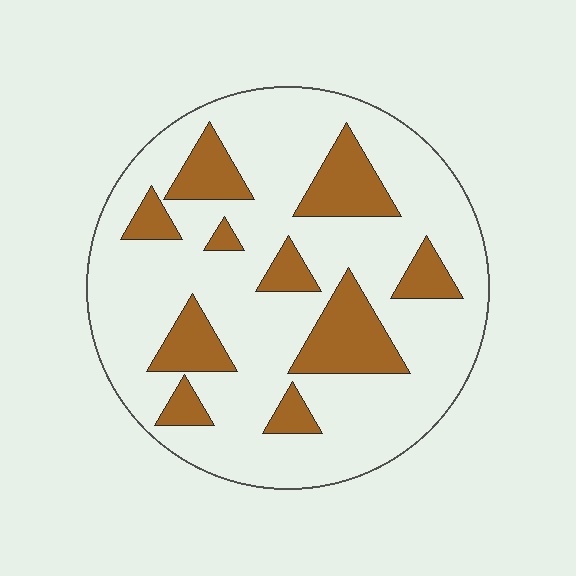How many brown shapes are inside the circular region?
10.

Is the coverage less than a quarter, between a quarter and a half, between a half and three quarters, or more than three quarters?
Less than a quarter.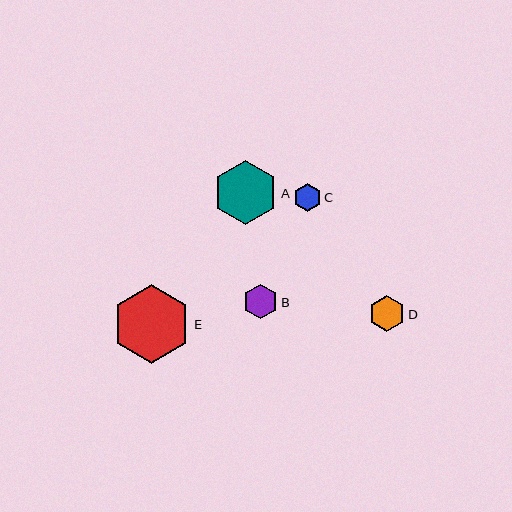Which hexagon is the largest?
Hexagon E is the largest with a size of approximately 79 pixels.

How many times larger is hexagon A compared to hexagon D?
Hexagon A is approximately 1.8 times the size of hexagon D.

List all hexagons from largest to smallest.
From largest to smallest: E, A, D, B, C.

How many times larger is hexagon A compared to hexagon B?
Hexagon A is approximately 1.9 times the size of hexagon B.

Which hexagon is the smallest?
Hexagon C is the smallest with a size of approximately 28 pixels.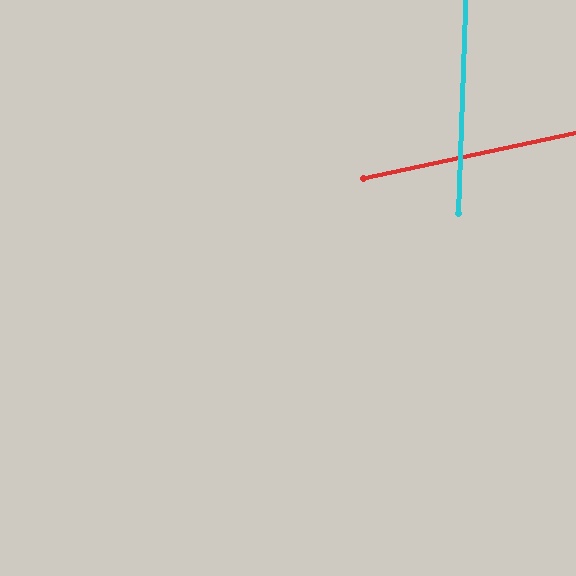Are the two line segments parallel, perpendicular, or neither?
Neither parallel nor perpendicular — they differ by about 76°.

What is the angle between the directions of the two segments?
Approximately 76 degrees.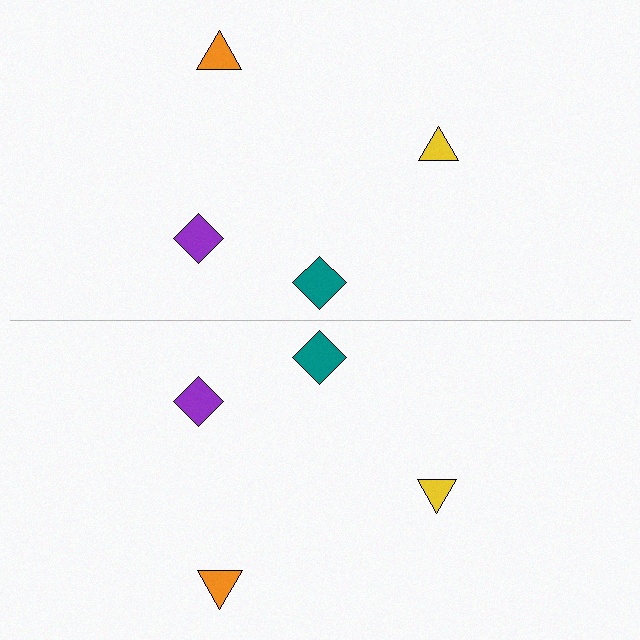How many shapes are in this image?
There are 8 shapes in this image.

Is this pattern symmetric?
Yes, this pattern has bilateral (reflection) symmetry.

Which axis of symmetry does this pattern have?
The pattern has a horizontal axis of symmetry running through the center of the image.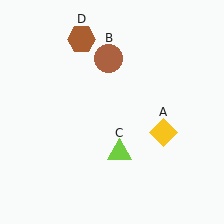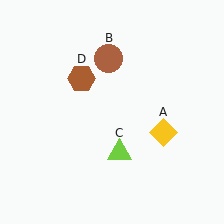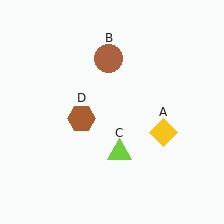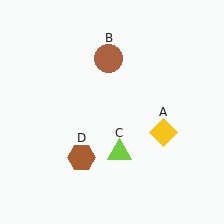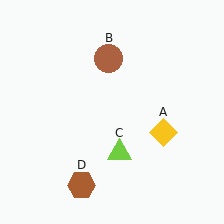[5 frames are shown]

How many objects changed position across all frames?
1 object changed position: brown hexagon (object D).